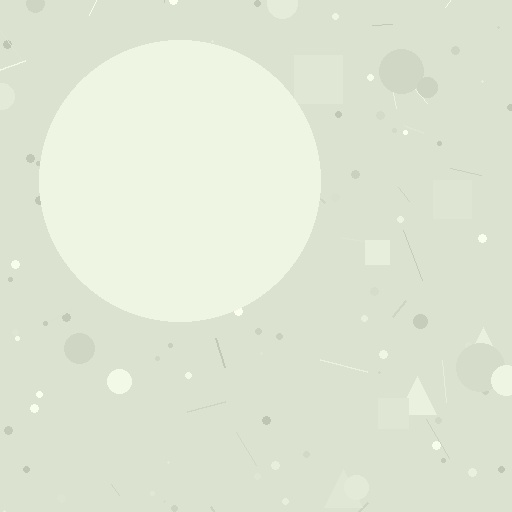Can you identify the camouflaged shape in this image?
The camouflaged shape is a circle.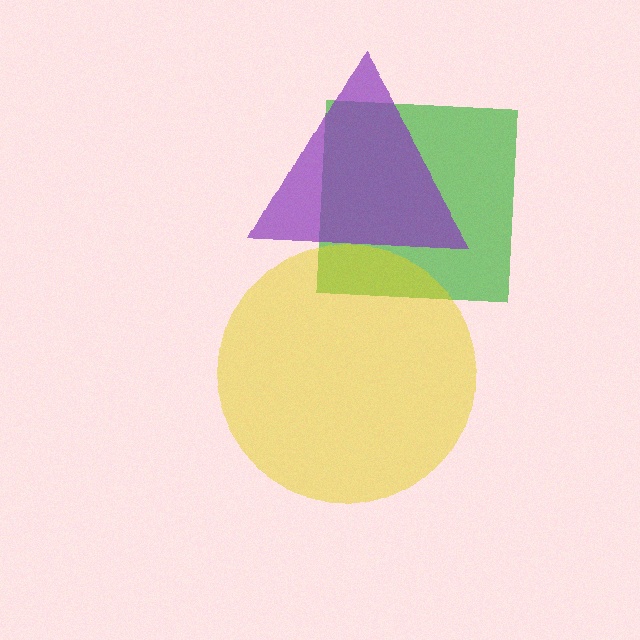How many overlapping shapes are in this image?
There are 3 overlapping shapes in the image.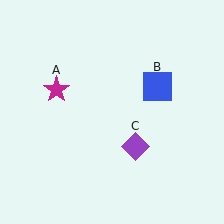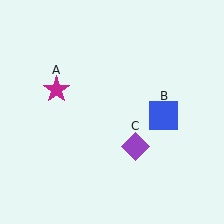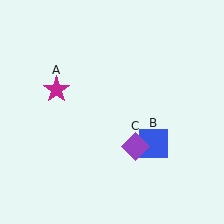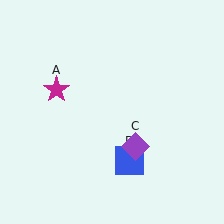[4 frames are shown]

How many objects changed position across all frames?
1 object changed position: blue square (object B).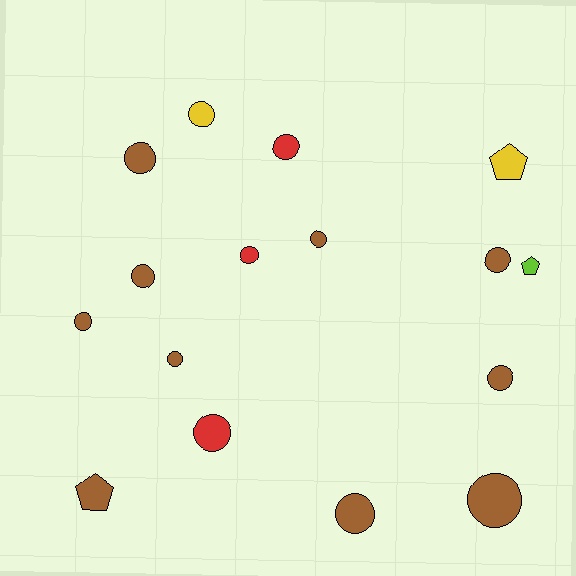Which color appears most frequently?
Brown, with 10 objects.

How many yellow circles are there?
There is 1 yellow circle.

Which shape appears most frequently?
Circle, with 13 objects.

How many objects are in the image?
There are 16 objects.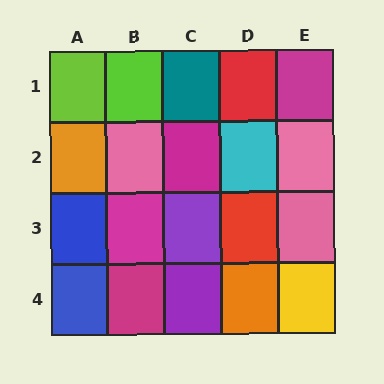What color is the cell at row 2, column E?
Pink.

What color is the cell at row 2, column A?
Orange.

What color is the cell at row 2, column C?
Magenta.